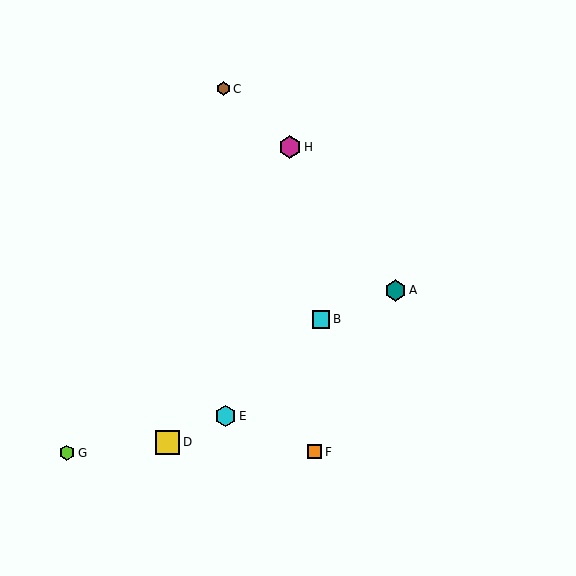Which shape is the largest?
The yellow square (labeled D) is the largest.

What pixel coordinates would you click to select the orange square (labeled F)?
Click at (314, 452) to select the orange square F.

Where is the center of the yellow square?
The center of the yellow square is at (168, 442).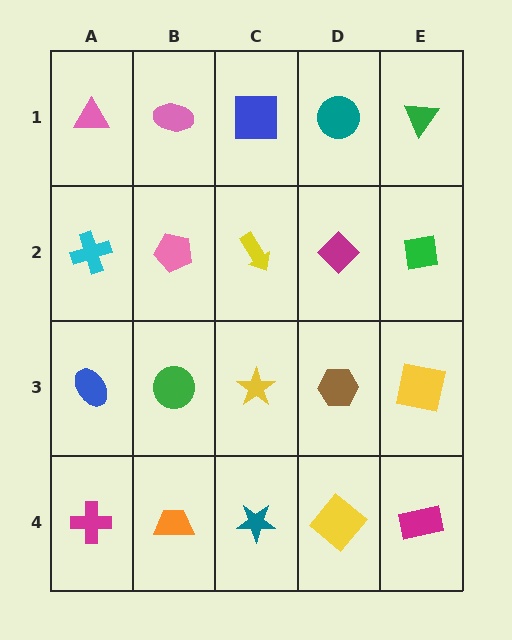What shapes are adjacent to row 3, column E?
A green square (row 2, column E), a magenta rectangle (row 4, column E), a brown hexagon (row 3, column D).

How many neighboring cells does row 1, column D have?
3.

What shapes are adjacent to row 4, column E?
A yellow square (row 3, column E), a yellow diamond (row 4, column D).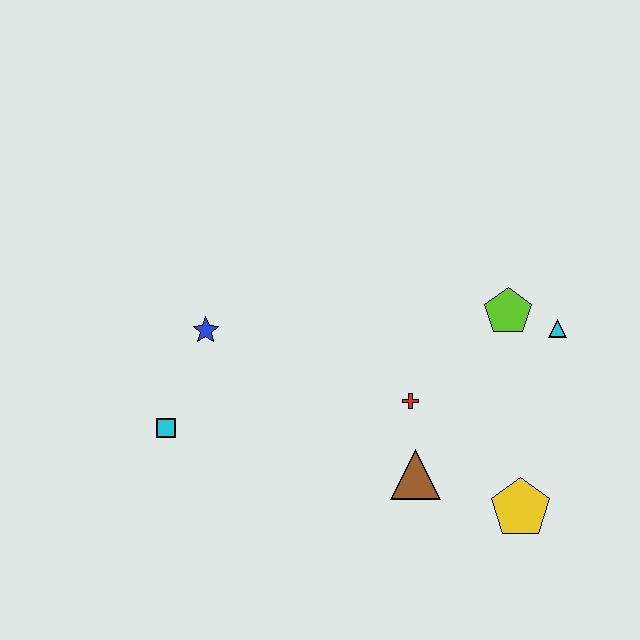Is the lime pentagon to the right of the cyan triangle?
No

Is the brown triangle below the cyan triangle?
Yes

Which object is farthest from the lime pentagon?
The cyan square is farthest from the lime pentagon.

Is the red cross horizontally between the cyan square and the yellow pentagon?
Yes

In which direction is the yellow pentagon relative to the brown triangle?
The yellow pentagon is to the right of the brown triangle.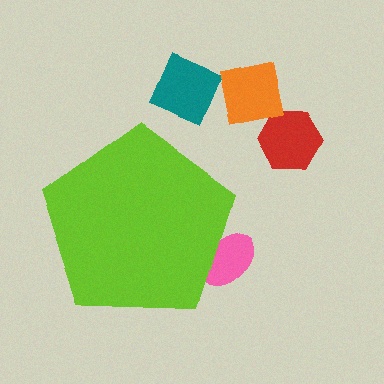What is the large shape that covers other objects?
A lime pentagon.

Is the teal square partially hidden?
No, the teal square is fully visible.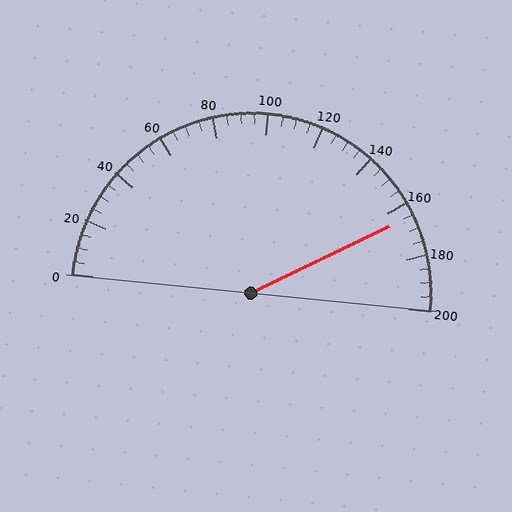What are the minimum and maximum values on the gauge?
The gauge ranges from 0 to 200.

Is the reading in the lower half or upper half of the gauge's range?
The reading is in the upper half of the range (0 to 200).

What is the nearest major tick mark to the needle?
The nearest major tick mark is 160.